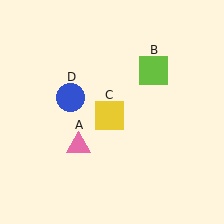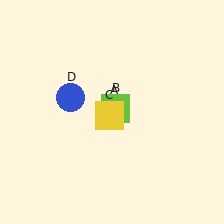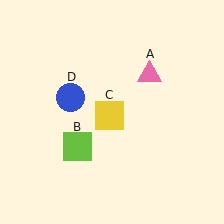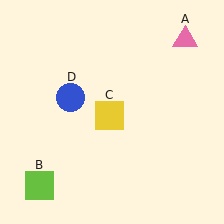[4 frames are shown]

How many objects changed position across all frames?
2 objects changed position: pink triangle (object A), lime square (object B).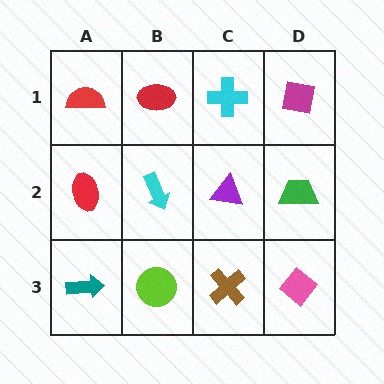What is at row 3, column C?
A brown cross.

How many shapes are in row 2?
4 shapes.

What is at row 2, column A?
A red ellipse.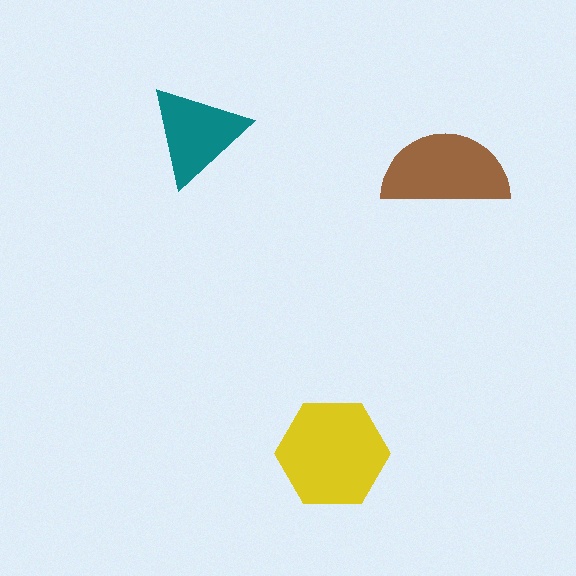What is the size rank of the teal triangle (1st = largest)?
3rd.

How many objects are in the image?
There are 3 objects in the image.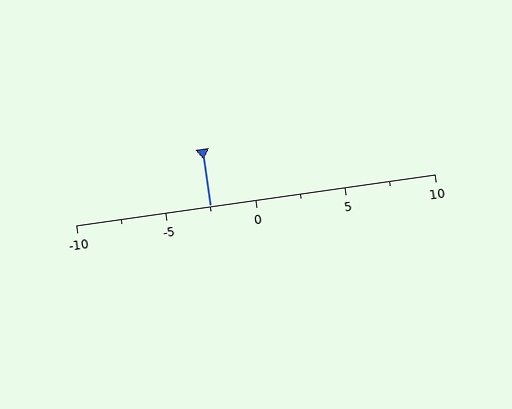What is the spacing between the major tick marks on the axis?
The major ticks are spaced 5 apart.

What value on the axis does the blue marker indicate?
The marker indicates approximately -2.5.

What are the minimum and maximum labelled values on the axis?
The axis runs from -10 to 10.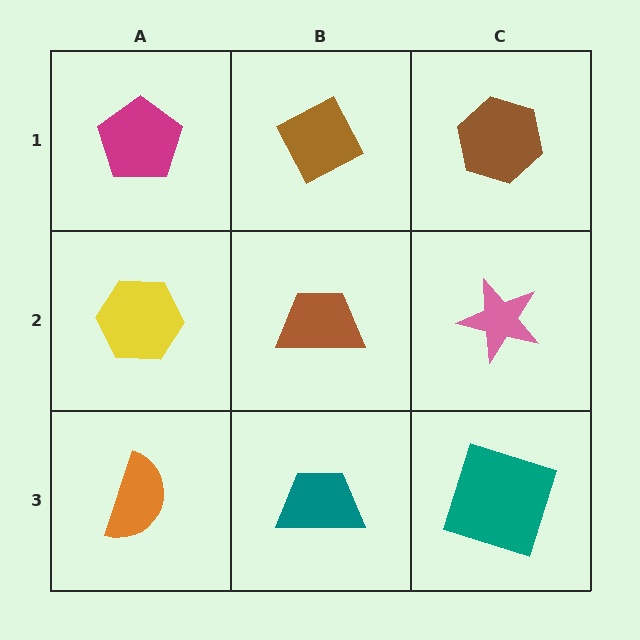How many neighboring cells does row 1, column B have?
3.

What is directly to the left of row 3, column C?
A teal trapezoid.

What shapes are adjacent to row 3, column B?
A brown trapezoid (row 2, column B), an orange semicircle (row 3, column A), a teal square (row 3, column C).